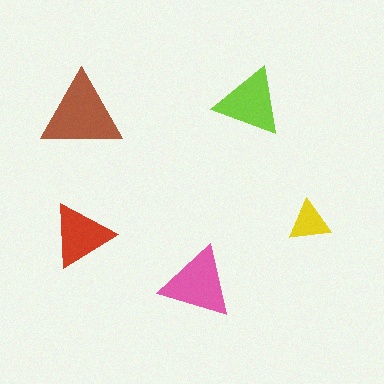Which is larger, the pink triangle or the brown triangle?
The brown one.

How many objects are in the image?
There are 5 objects in the image.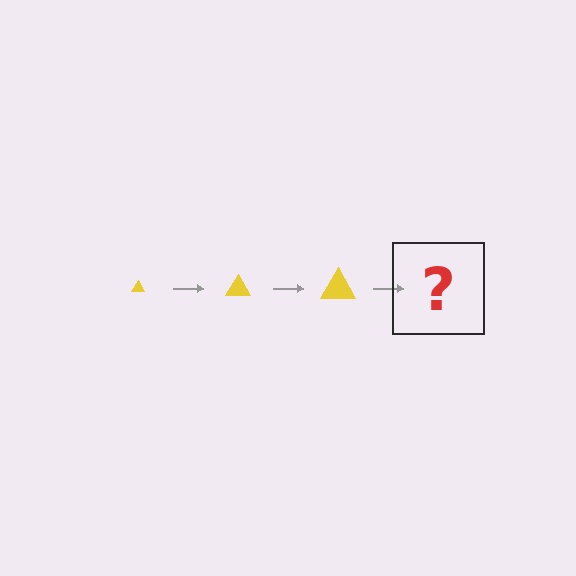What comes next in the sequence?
The next element should be a yellow triangle, larger than the previous one.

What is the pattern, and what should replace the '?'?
The pattern is that the triangle gets progressively larger each step. The '?' should be a yellow triangle, larger than the previous one.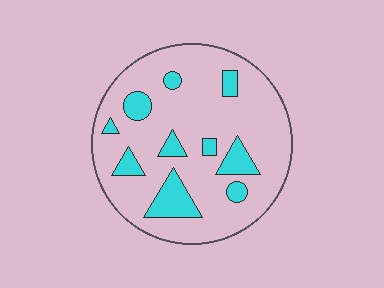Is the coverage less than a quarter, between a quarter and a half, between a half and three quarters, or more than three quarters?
Less than a quarter.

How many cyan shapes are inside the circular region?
10.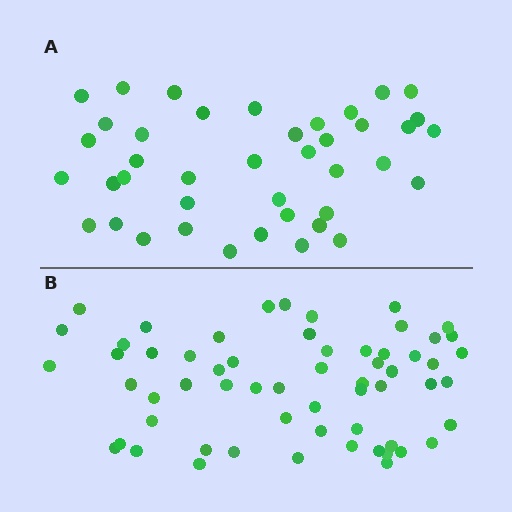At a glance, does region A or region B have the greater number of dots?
Region B (the bottom region) has more dots.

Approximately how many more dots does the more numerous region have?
Region B has approximately 20 more dots than region A.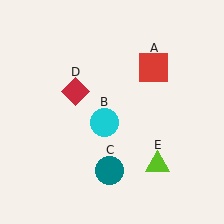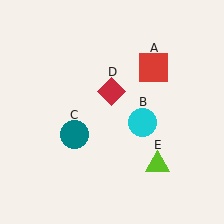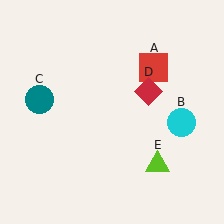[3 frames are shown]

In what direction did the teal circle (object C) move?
The teal circle (object C) moved up and to the left.